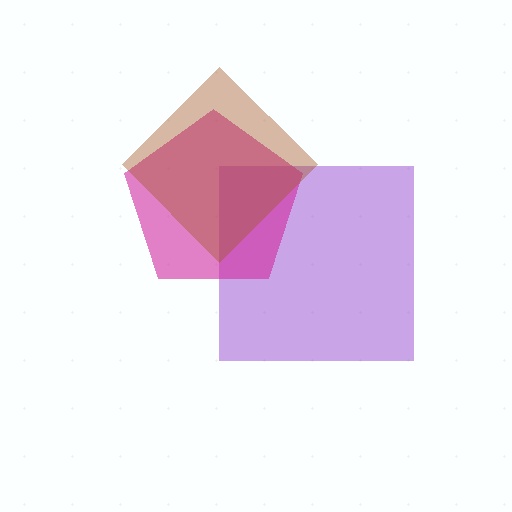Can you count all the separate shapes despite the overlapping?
Yes, there are 3 separate shapes.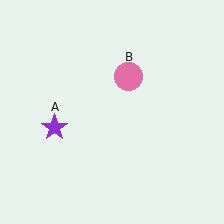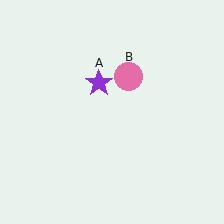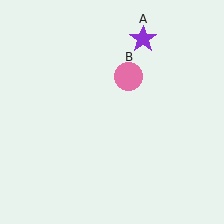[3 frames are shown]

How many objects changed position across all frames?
1 object changed position: purple star (object A).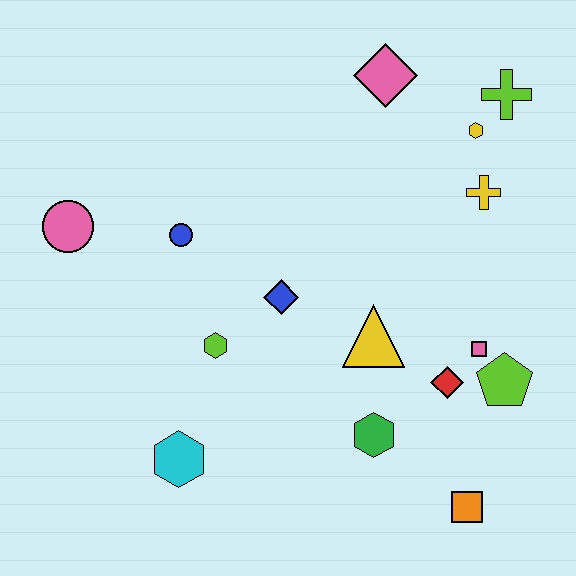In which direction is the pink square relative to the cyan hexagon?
The pink square is to the right of the cyan hexagon.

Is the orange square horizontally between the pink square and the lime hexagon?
Yes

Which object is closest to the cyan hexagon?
The lime hexagon is closest to the cyan hexagon.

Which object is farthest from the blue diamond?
The lime cross is farthest from the blue diamond.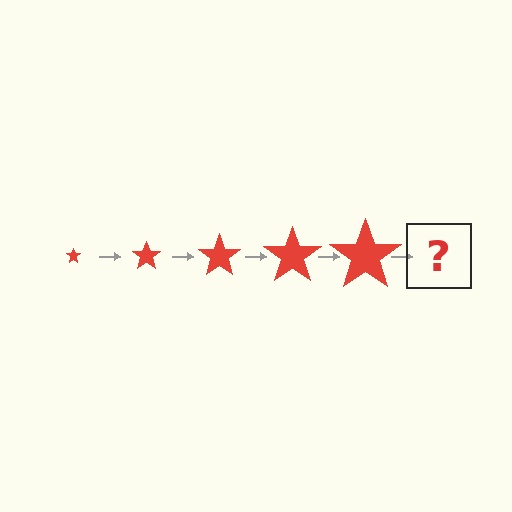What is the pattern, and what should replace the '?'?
The pattern is that the star gets progressively larger each step. The '?' should be a red star, larger than the previous one.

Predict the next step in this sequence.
The next step is a red star, larger than the previous one.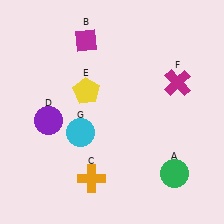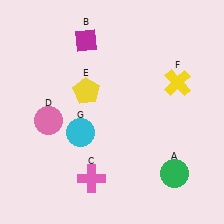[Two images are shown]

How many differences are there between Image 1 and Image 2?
There are 3 differences between the two images.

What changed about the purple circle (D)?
In Image 1, D is purple. In Image 2, it changed to pink.